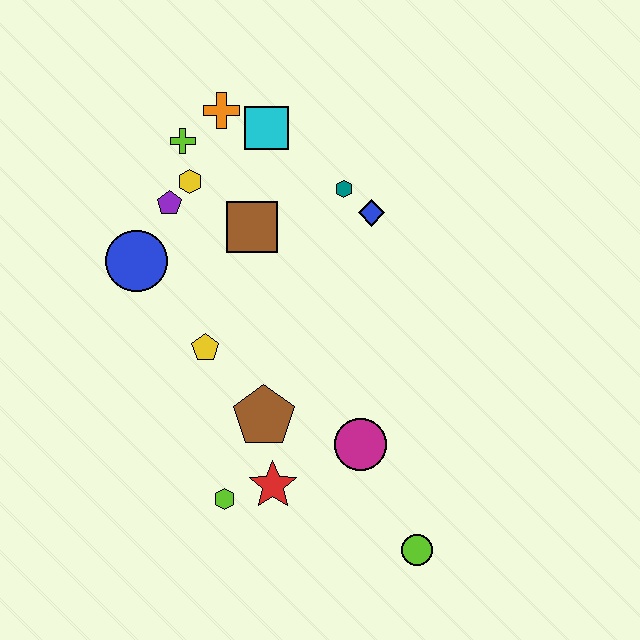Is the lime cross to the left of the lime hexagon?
Yes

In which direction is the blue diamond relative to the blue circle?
The blue diamond is to the right of the blue circle.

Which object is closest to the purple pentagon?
The yellow hexagon is closest to the purple pentagon.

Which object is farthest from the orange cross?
The lime circle is farthest from the orange cross.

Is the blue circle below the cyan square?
Yes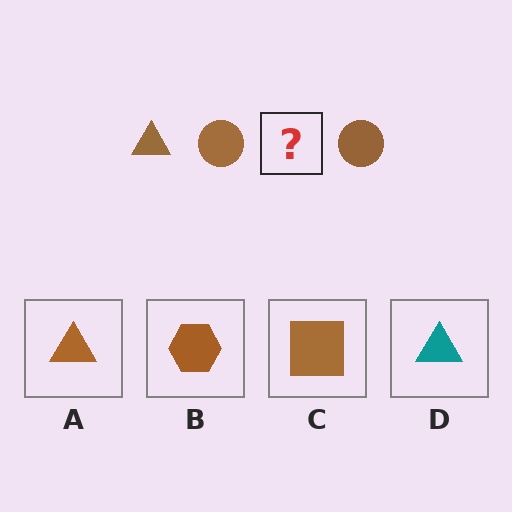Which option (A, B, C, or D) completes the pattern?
A.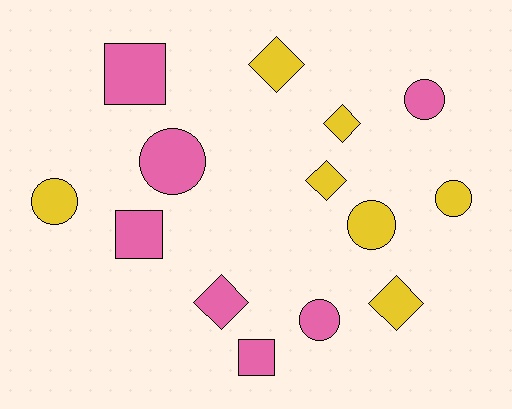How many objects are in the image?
There are 14 objects.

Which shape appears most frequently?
Circle, with 6 objects.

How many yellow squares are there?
There are no yellow squares.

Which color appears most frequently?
Pink, with 7 objects.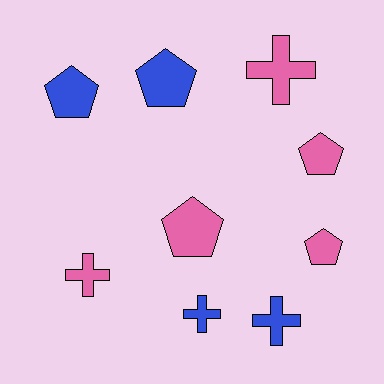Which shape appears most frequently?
Pentagon, with 5 objects.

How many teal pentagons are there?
There are no teal pentagons.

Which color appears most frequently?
Pink, with 5 objects.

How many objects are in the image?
There are 9 objects.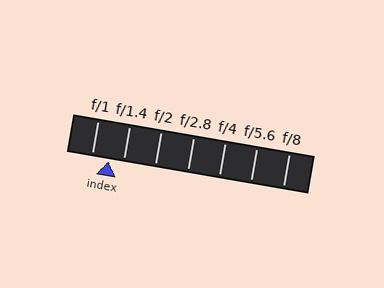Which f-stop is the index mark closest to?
The index mark is closest to f/1.4.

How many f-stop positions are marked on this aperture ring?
There are 7 f-stop positions marked.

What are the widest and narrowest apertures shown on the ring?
The widest aperture shown is f/1 and the narrowest is f/8.